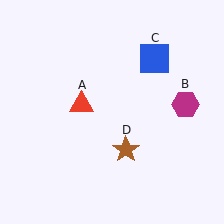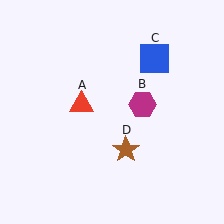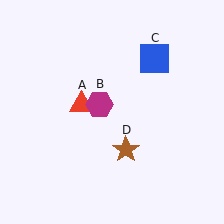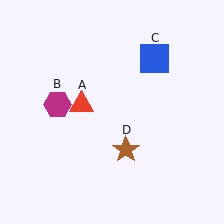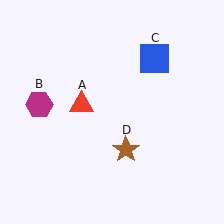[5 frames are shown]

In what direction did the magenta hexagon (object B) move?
The magenta hexagon (object B) moved left.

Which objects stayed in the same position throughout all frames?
Red triangle (object A) and blue square (object C) and brown star (object D) remained stationary.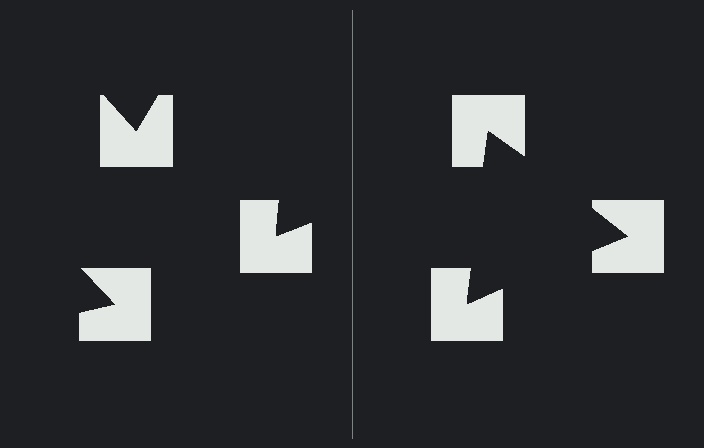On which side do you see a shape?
An illusory triangle appears on the right side. On the left side the wedge cuts are rotated, so no coherent shape forms.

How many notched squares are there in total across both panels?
6 — 3 on each side.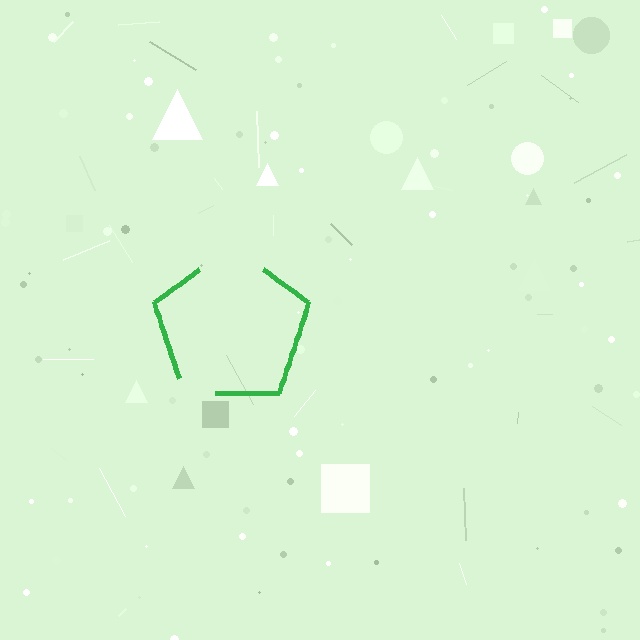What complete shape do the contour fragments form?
The contour fragments form a pentagon.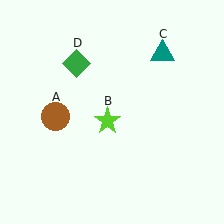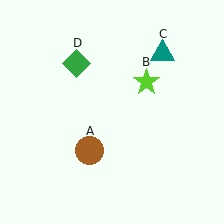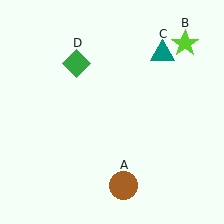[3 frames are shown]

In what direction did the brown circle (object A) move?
The brown circle (object A) moved down and to the right.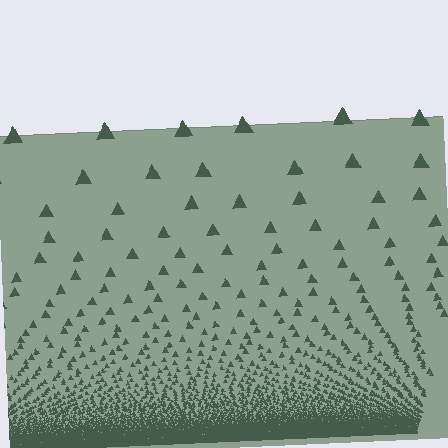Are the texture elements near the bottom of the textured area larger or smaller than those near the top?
Smaller. The gradient is inverted — elements near the bottom are smaller and denser.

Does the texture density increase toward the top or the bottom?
Density increases toward the bottom.